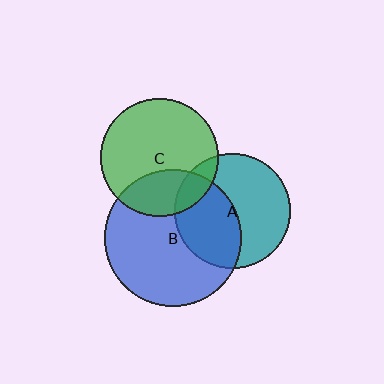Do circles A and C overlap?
Yes.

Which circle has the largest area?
Circle B (blue).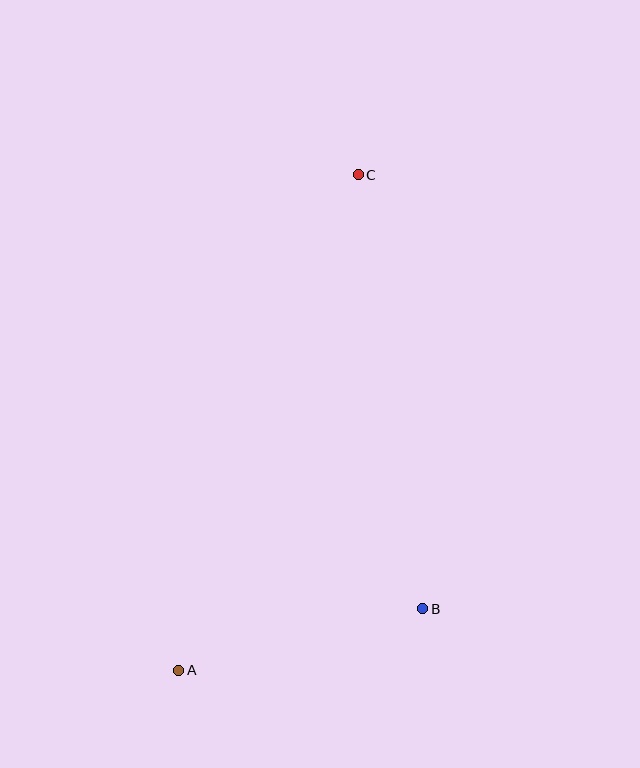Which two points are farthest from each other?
Points A and C are farthest from each other.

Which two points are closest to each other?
Points A and B are closest to each other.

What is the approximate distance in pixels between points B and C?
The distance between B and C is approximately 438 pixels.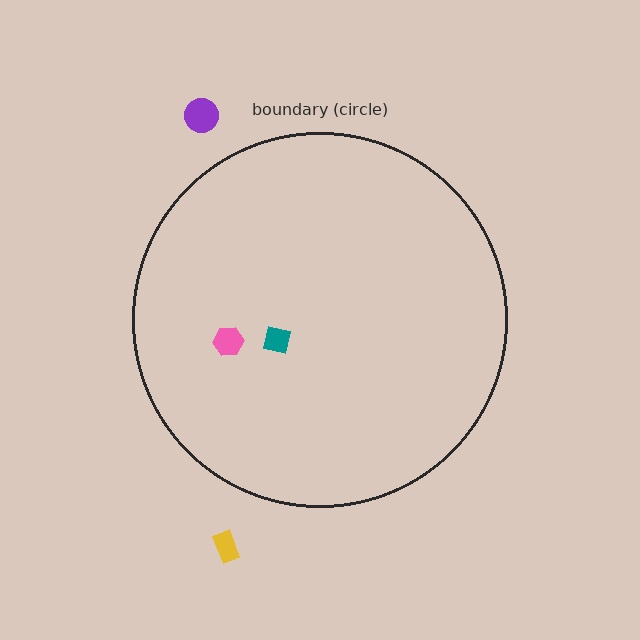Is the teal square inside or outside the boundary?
Inside.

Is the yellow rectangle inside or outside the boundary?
Outside.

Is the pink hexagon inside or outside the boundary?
Inside.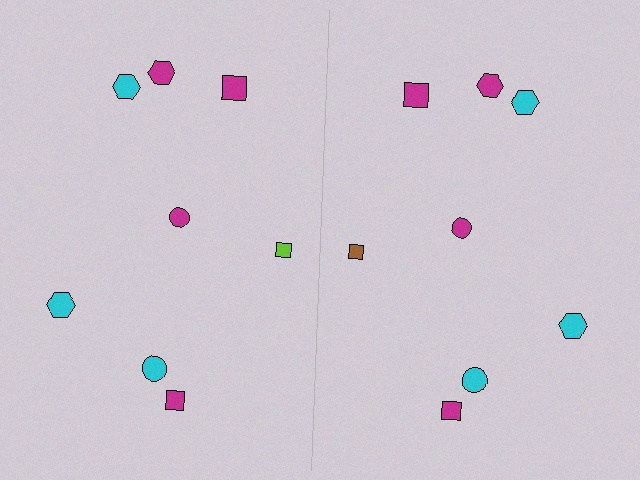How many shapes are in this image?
There are 16 shapes in this image.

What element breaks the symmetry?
The brown square on the right side breaks the symmetry — its mirror counterpart is lime.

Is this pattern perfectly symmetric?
No, the pattern is not perfectly symmetric. The brown square on the right side breaks the symmetry — its mirror counterpart is lime.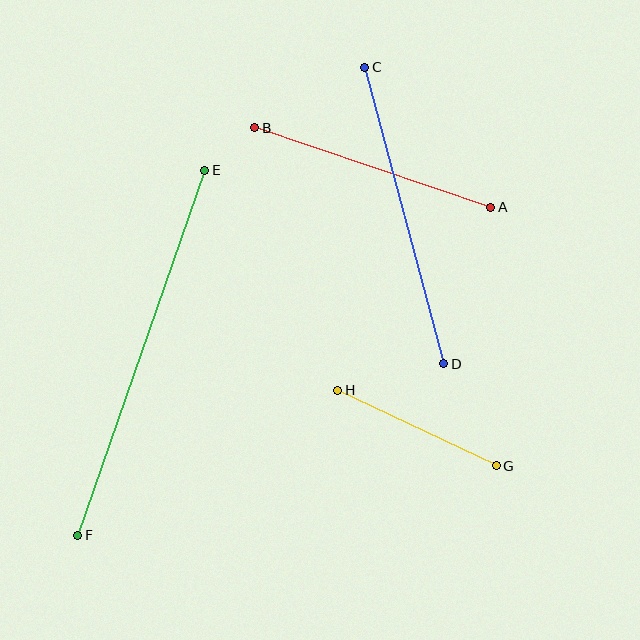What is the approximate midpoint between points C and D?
The midpoint is at approximately (404, 215) pixels.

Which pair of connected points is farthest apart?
Points E and F are farthest apart.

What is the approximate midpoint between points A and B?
The midpoint is at approximately (373, 167) pixels.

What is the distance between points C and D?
The distance is approximately 307 pixels.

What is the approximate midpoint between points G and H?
The midpoint is at approximately (417, 428) pixels.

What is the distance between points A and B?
The distance is approximately 249 pixels.